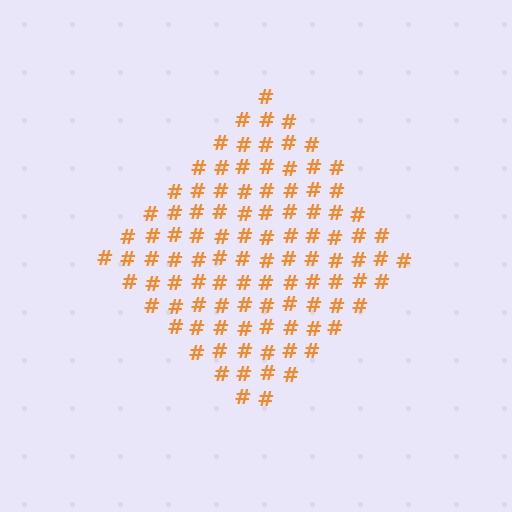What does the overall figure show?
The overall figure shows a diamond.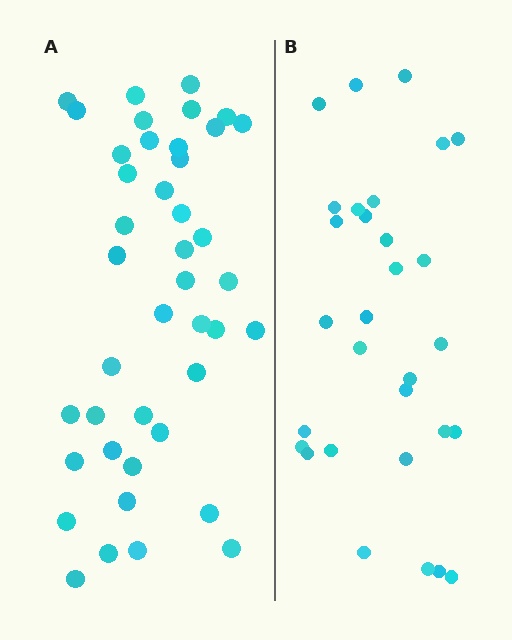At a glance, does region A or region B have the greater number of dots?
Region A (the left region) has more dots.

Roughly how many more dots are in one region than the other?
Region A has roughly 12 or so more dots than region B.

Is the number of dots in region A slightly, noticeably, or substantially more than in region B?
Region A has noticeably more, but not dramatically so. The ratio is roughly 1.4 to 1.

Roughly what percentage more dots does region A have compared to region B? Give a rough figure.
About 40% more.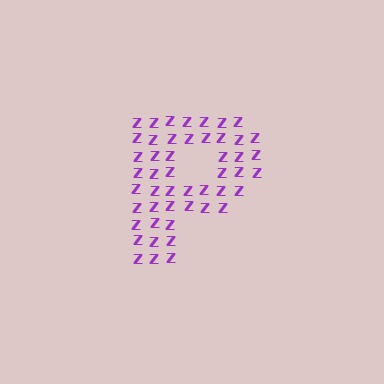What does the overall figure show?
The overall figure shows the letter P.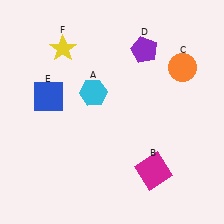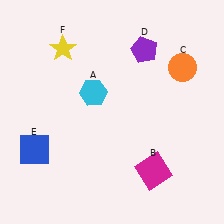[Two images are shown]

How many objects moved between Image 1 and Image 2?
1 object moved between the two images.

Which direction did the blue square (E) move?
The blue square (E) moved down.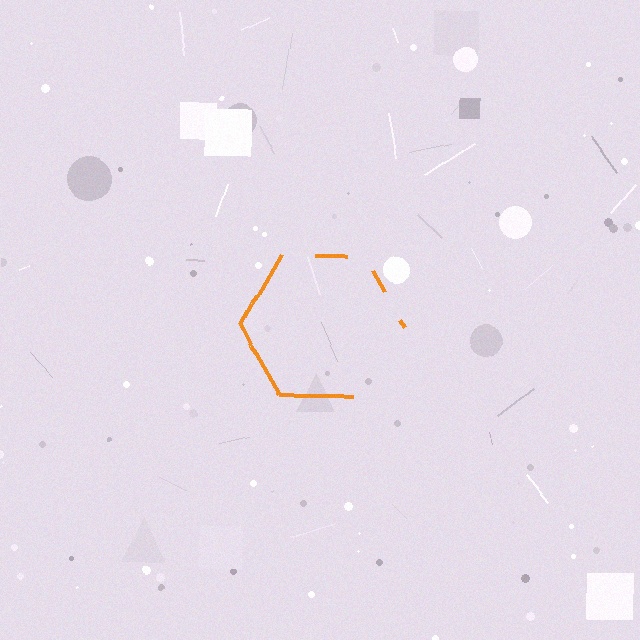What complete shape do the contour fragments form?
The contour fragments form a hexagon.